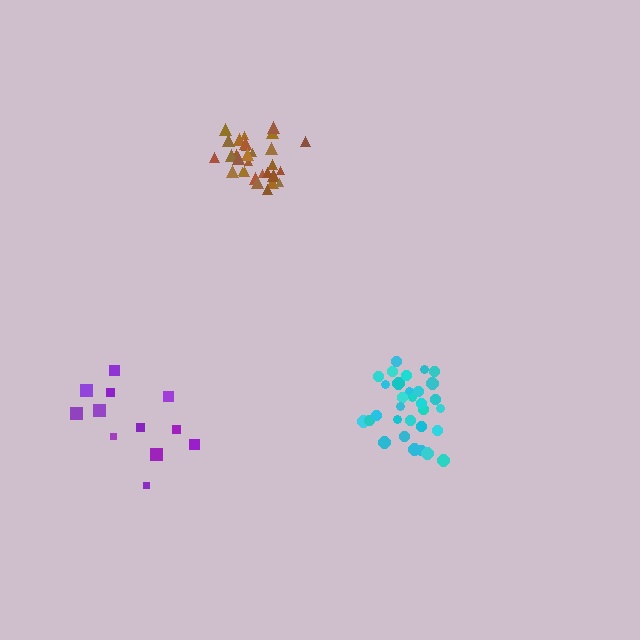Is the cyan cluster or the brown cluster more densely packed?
Cyan.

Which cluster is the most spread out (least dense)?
Purple.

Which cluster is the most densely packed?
Cyan.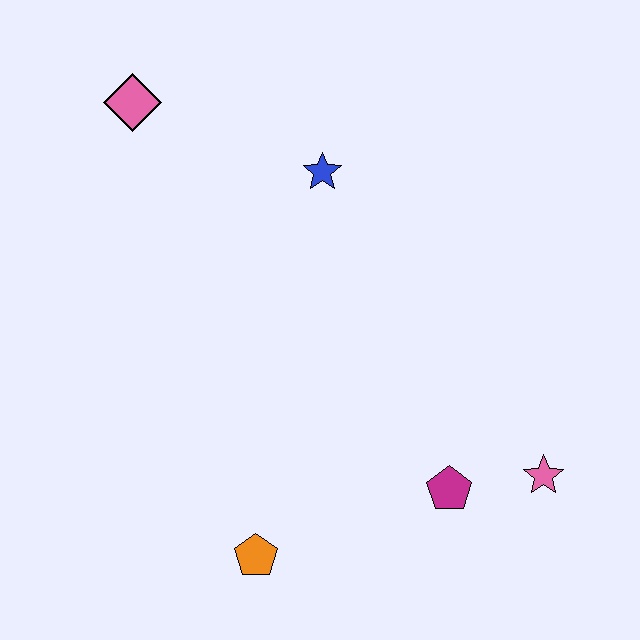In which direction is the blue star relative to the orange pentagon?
The blue star is above the orange pentagon.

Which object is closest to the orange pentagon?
The magenta pentagon is closest to the orange pentagon.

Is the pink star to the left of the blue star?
No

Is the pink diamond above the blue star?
Yes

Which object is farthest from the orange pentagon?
The pink diamond is farthest from the orange pentagon.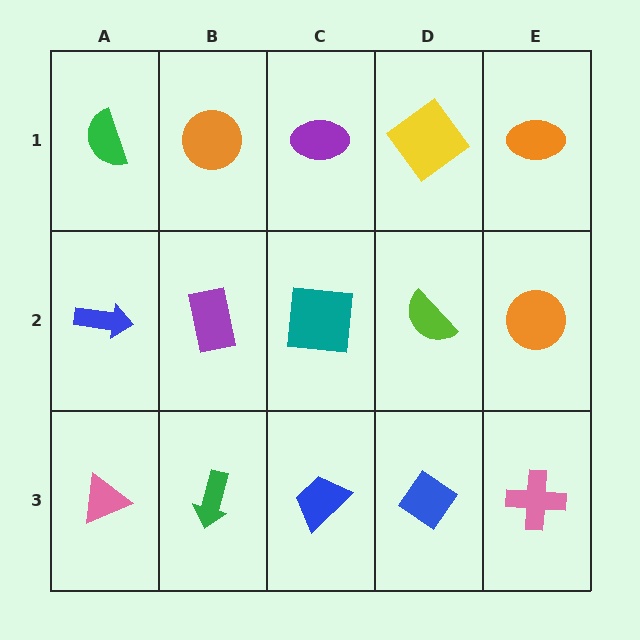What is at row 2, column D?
A lime semicircle.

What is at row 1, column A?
A green semicircle.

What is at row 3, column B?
A green arrow.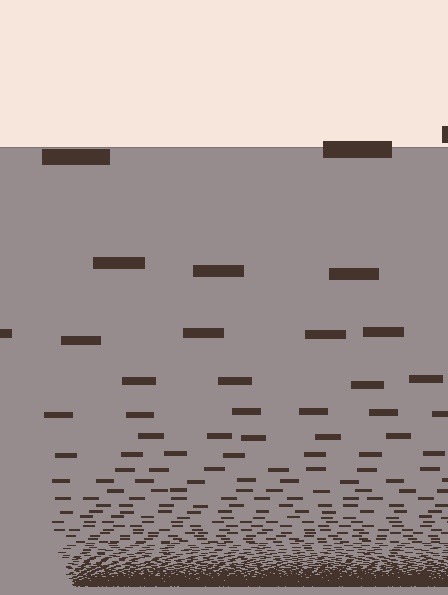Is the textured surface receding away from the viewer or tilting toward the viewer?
The surface appears to tilt toward the viewer. Texture elements get larger and sparser toward the top.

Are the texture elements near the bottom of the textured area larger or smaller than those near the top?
Smaller. The gradient is inverted — elements near the bottom are smaller and denser.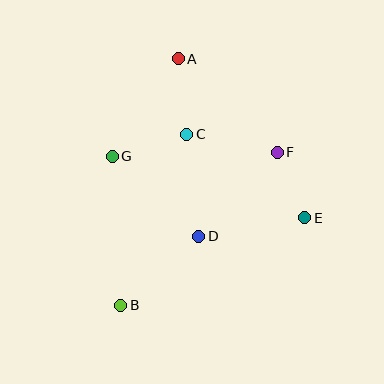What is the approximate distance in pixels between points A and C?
The distance between A and C is approximately 76 pixels.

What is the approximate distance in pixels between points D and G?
The distance between D and G is approximately 118 pixels.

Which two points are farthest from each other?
Points A and B are farthest from each other.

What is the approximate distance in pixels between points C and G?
The distance between C and G is approximately 78 pixels.